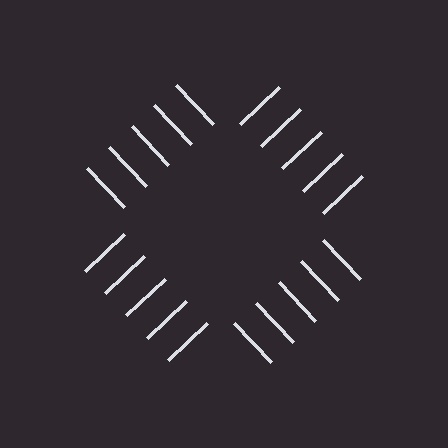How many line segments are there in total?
20 — 5 along each of the 4 edges.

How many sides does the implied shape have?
4 sides — the line-ends trace a square.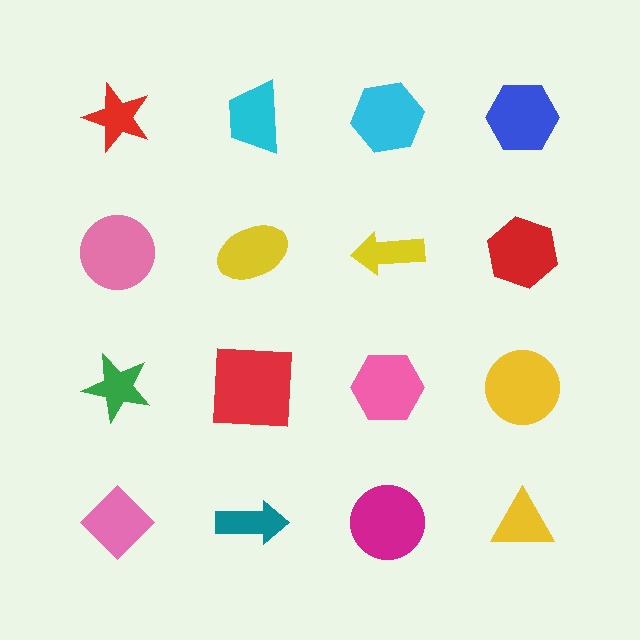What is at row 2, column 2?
A yellow ellipse.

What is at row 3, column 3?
A pink hexagon.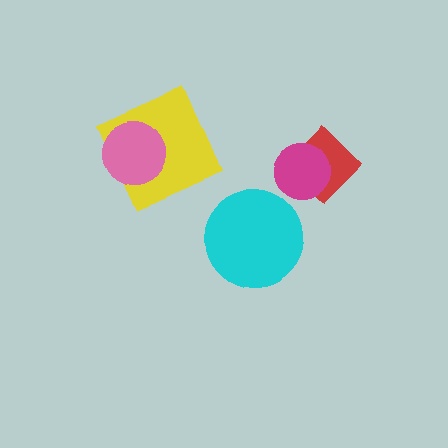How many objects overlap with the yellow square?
1 object overlaps with the yellow square.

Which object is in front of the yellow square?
The pink circle is in front of the yellow square.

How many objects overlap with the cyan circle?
0 objects overlap with the cyan circle.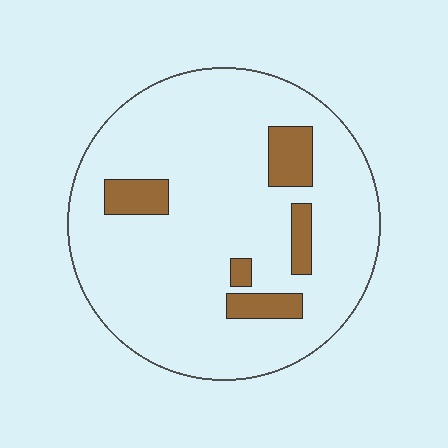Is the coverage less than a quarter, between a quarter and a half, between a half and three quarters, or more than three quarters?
Less than a quarter.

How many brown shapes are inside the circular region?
5.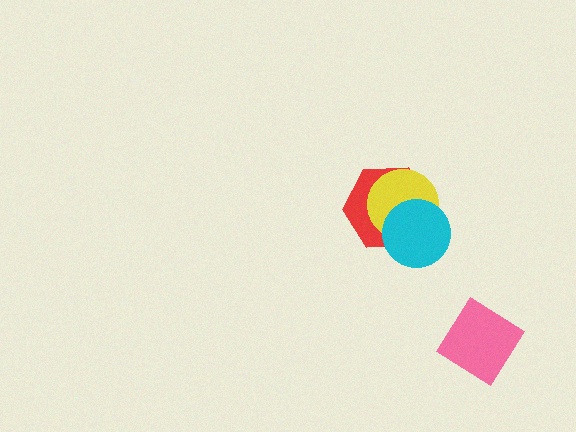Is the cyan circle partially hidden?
No, no other shape covers it.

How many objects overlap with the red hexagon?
2 objects overlap with the red hexagon.